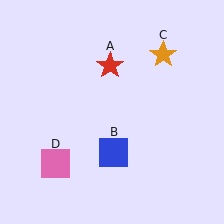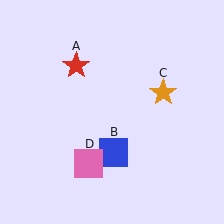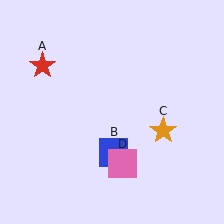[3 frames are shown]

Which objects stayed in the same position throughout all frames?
Blue square (object B) remained stationary.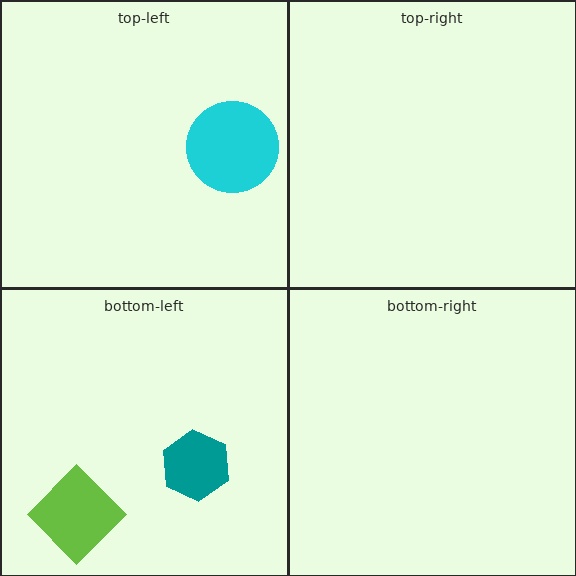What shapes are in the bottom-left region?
The teal hexagon, the lime diamond.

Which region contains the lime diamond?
The bottom-left region.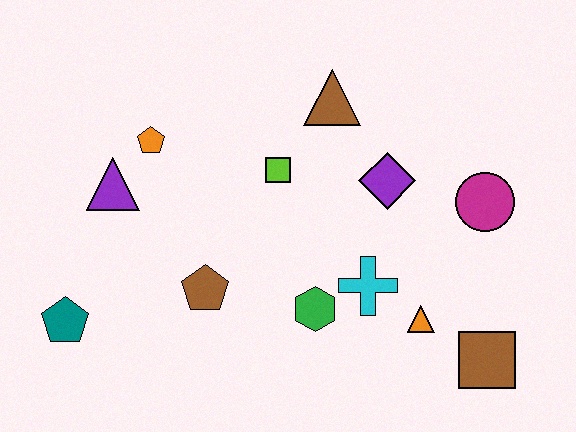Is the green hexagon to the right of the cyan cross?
No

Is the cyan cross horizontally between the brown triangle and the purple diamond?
Yes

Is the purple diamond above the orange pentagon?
No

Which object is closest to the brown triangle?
The lime square is closest to the brown triangle.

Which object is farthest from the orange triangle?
The teal pentagon is farthest from the orange triangle.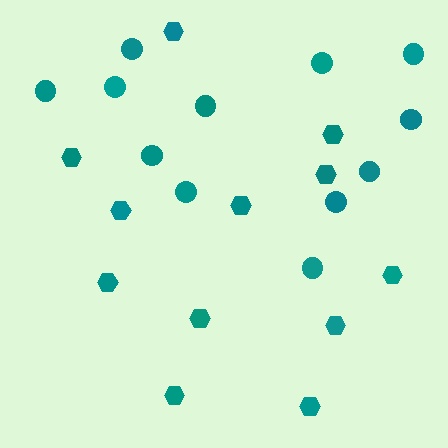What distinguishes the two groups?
There are 2 groups: one group of circles (12) and one group of hexagons (12).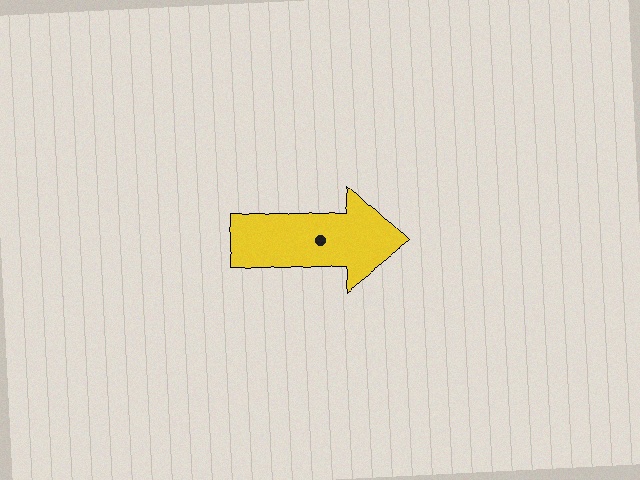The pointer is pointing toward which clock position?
Roughly 3 o'clock.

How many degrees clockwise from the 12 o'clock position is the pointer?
Approximately 92 degrees.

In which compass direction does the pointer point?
East.